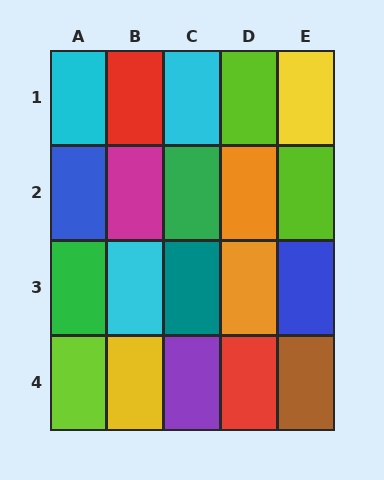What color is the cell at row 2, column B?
Magenta.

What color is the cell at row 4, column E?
Brown.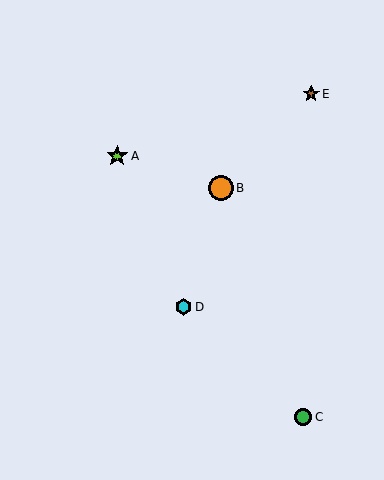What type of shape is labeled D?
Shape D is a cyan hexagon.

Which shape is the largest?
The orange circle (labeled B) is the largest.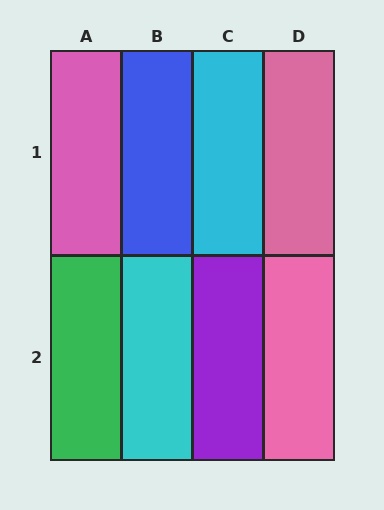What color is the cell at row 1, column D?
Pink.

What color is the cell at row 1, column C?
Cyan.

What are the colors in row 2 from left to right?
Green, cyan, purple, pink.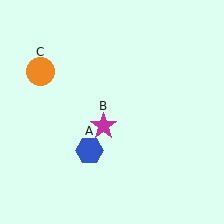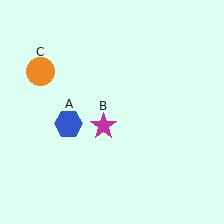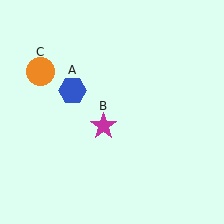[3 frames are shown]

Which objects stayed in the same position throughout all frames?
Magenta star (object B) and orange circle (object C) remained stationary.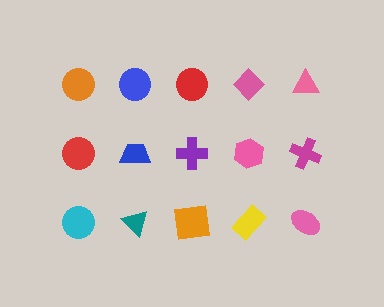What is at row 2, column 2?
A blue trapezoid.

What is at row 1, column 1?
An orange circle.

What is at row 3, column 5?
A pink ellipse.